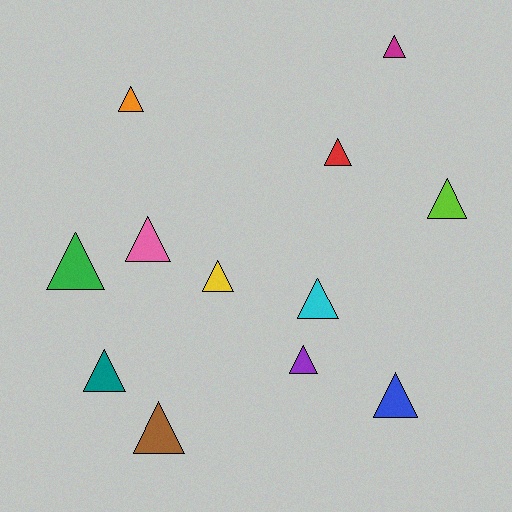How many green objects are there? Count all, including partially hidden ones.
There is 1 green object.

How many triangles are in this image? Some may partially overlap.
There are 12 triangles.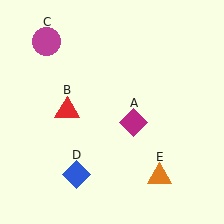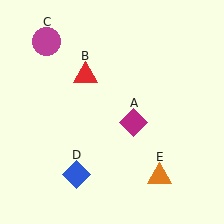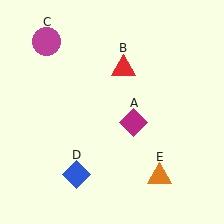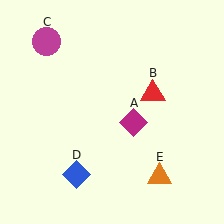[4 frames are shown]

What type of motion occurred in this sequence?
The red triangle (object B) rotated clockwise around the center of the scene.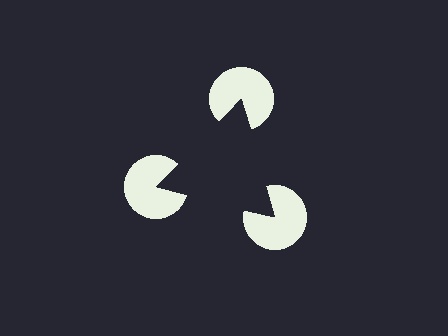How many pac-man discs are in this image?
There are 3 — one at each vertex of the illusory triangle.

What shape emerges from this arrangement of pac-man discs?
An illusory triangle — its edges are inferred from the aligned wedge cuts in the pac-man discs, not physically drawn.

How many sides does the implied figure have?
3 sides.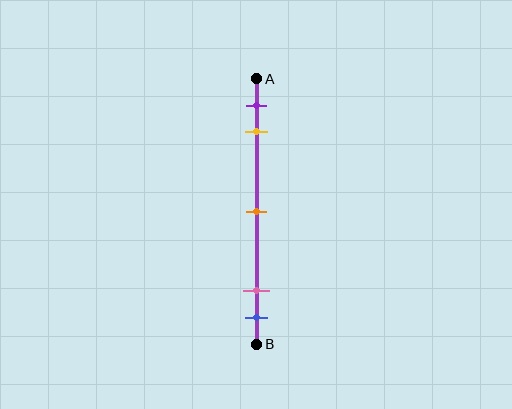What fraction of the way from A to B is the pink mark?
The pink mark is approximately 80% (0.8) of the way from A to B.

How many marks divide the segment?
There are 5 marks dividing the segment.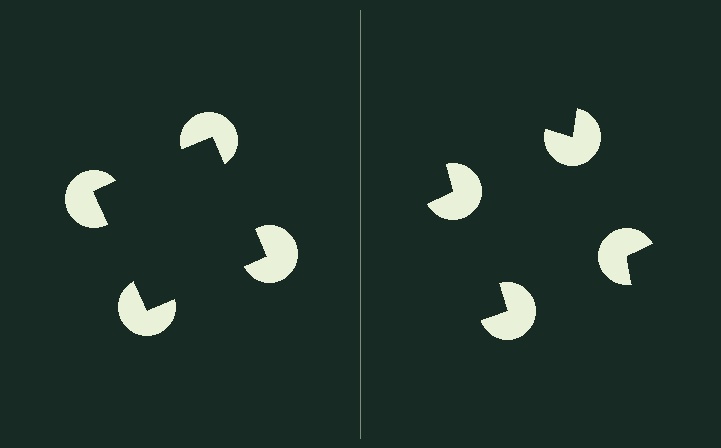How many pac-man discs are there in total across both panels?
8 — 4 on each side.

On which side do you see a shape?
An illusory square appears on the left side. On the right side the wedge cuts are rotated, so no coherent shape forms.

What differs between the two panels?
The pac-man discs are positioned identically on both sides; only the wedge orientations differ. On the left they align to a square; on the right they are misaligned.